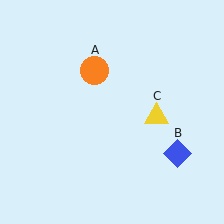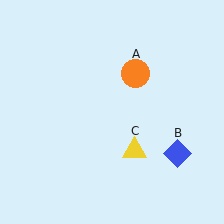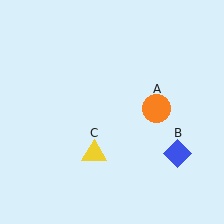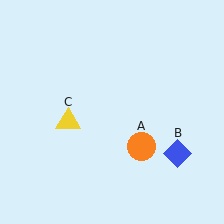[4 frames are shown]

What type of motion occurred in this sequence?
The orange circle (object A), yellow triangle (object C) rotated clockwise around the center of the scene.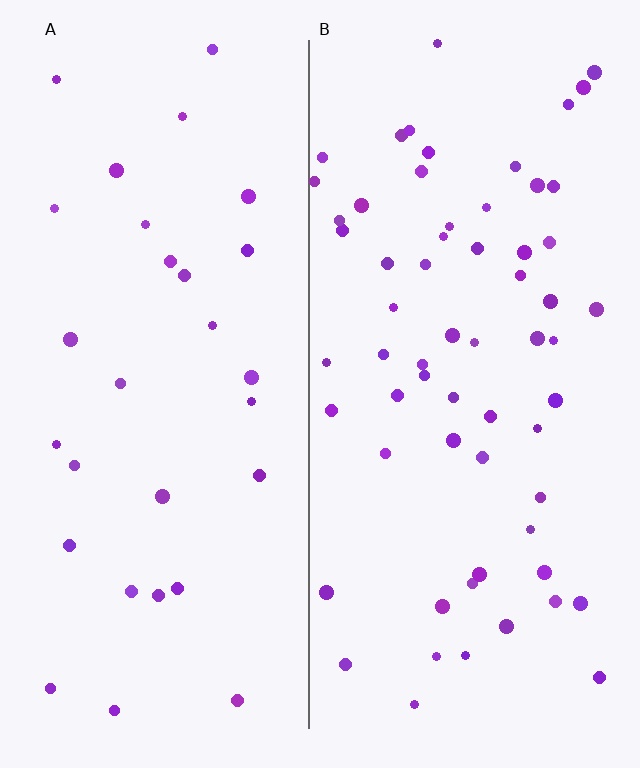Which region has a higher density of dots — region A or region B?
B (the right).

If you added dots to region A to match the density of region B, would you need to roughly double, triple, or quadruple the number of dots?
Approximately double.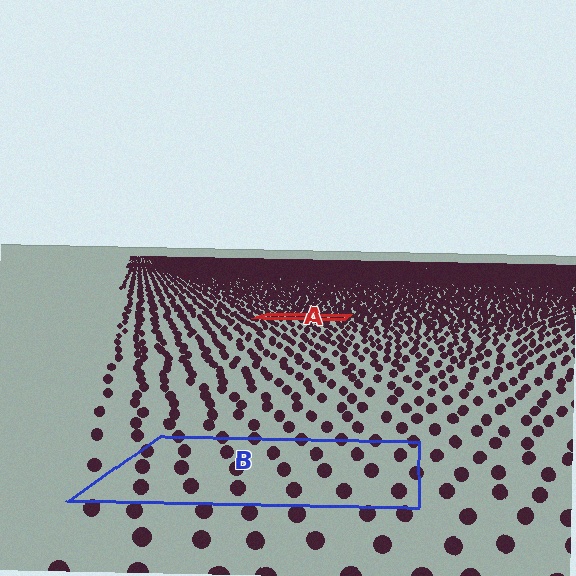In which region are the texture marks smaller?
The texture marks are smaller in region A, because it is farther away.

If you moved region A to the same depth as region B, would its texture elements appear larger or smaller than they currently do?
They would appear larger. At a closer depth, the same texture elements are projected at a bigger on-screen size.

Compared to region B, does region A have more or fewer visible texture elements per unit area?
Region A has more texture elements per unit area — they are packed more densely because it is farther away.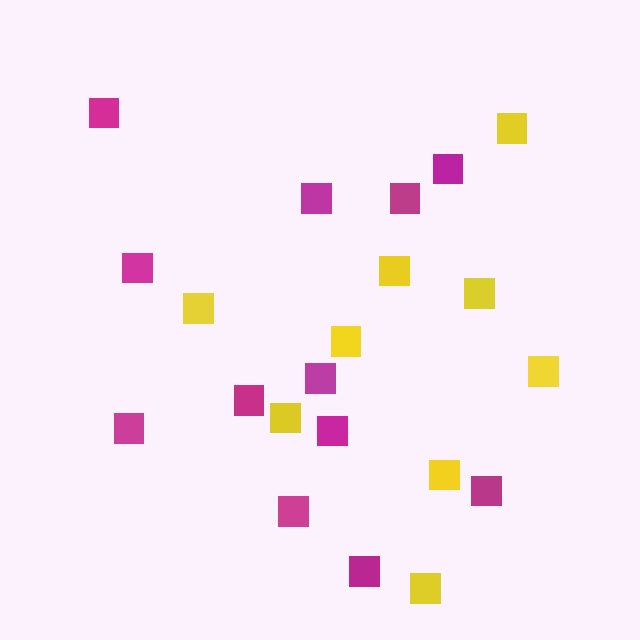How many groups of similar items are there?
There are 2 groups: one group of yellow squares (9) and one group of magenta squares (12).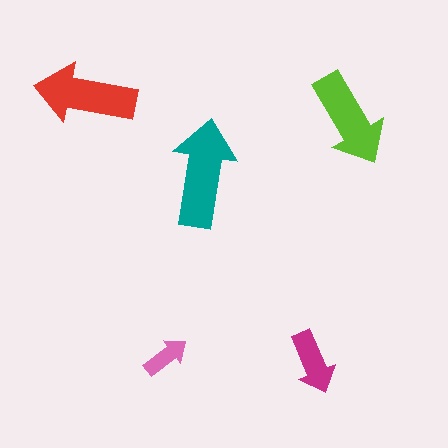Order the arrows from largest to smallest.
the teal one, the red one, the lime one, the magenta one, the pink one.